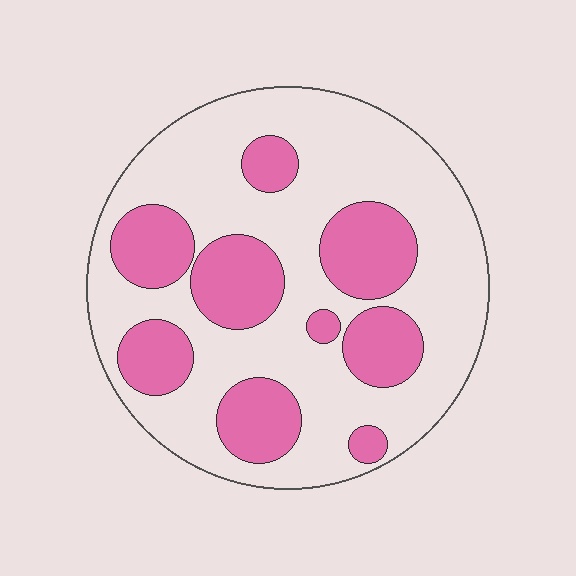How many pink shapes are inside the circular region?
9.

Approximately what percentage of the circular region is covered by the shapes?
Approximately 30%.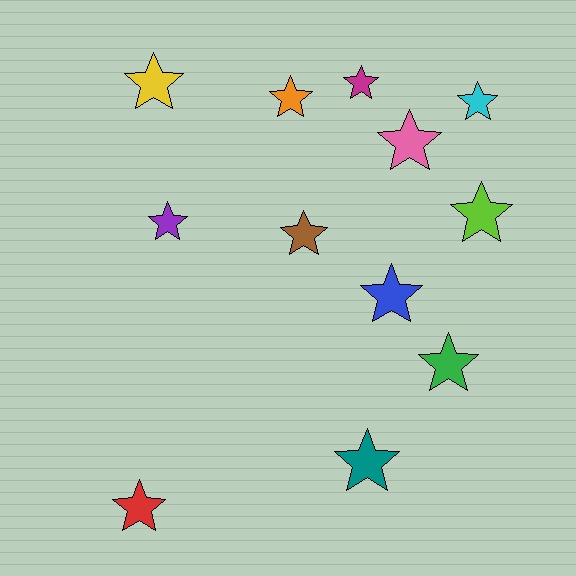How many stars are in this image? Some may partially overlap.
There are 12 stars.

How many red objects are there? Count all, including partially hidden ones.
There is 1 red object.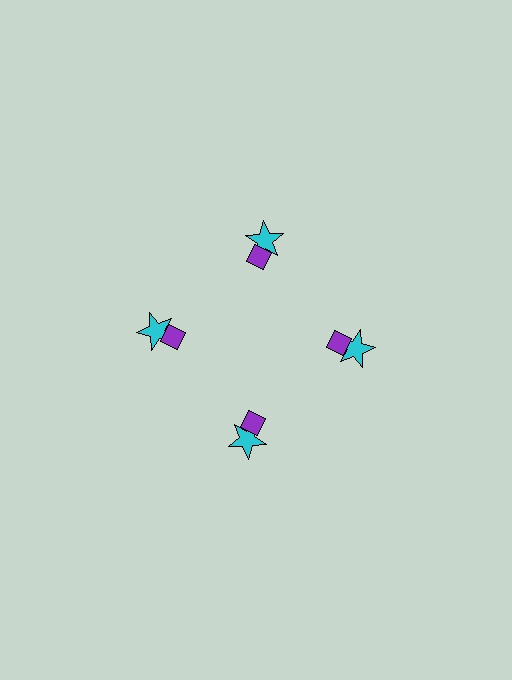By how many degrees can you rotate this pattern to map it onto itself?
The pattern maps onto itself every 90 degrees of rotation.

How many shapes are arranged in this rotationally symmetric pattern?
There are 8 shapes, arranged in 4 groups of 2.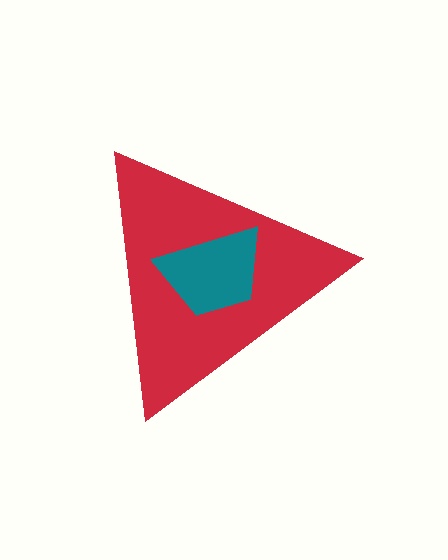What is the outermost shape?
The red triangle.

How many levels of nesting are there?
2.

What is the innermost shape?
The teal trapezoid.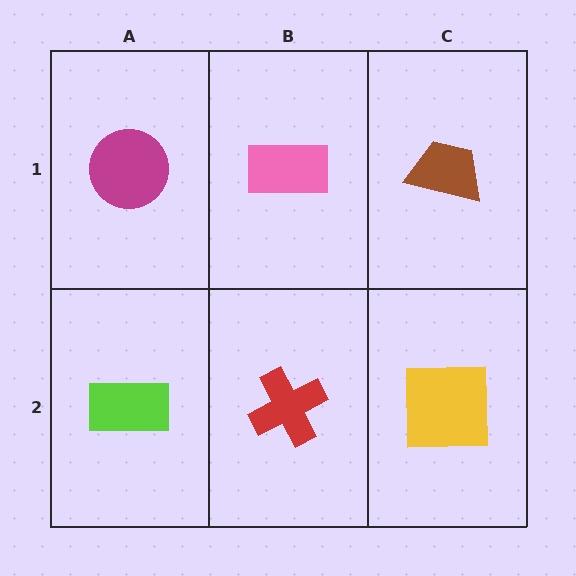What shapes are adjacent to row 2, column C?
A brown trapezoid (row 1, column C), a red cross (row 2, column B).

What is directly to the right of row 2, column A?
A red cross.